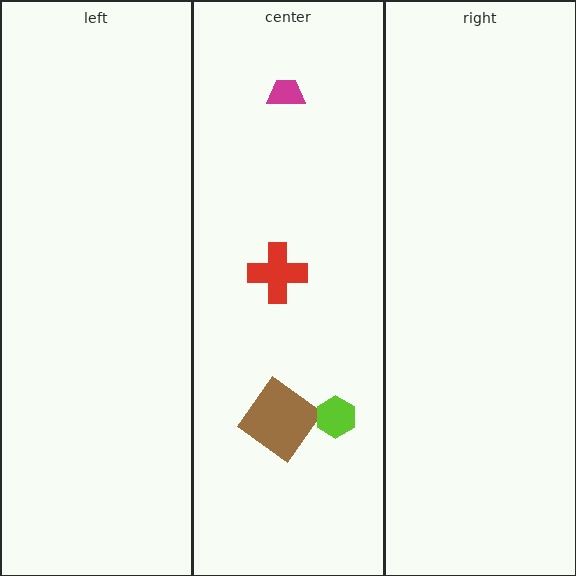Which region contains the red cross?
The center region.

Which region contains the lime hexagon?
The center region.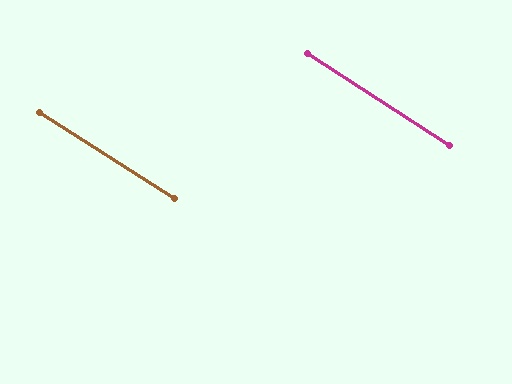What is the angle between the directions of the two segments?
Approximately 1 degree.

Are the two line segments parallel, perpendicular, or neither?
Parallel — their directions differ by only 0.5°.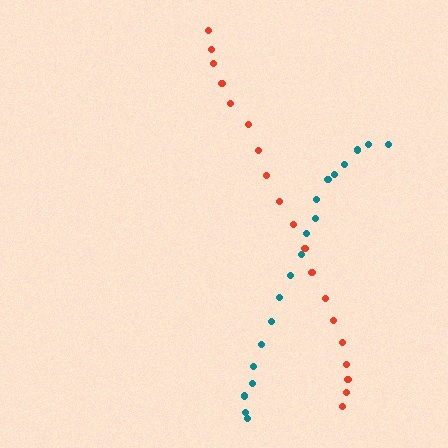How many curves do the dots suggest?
There are 2 distinct paths.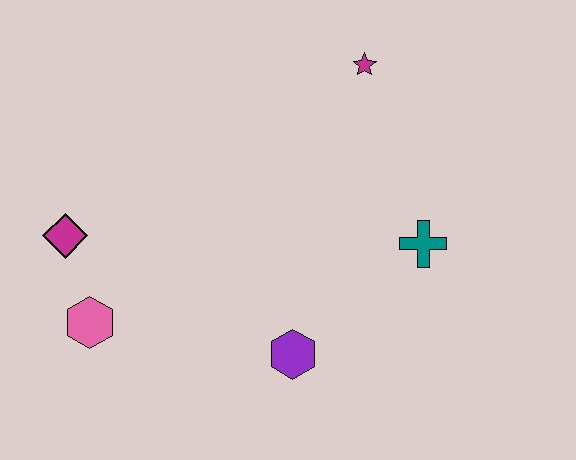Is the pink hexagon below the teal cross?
Yes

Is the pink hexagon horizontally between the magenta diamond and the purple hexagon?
Yes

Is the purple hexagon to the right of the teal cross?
No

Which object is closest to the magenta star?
The teal cross is closest to the magenta star.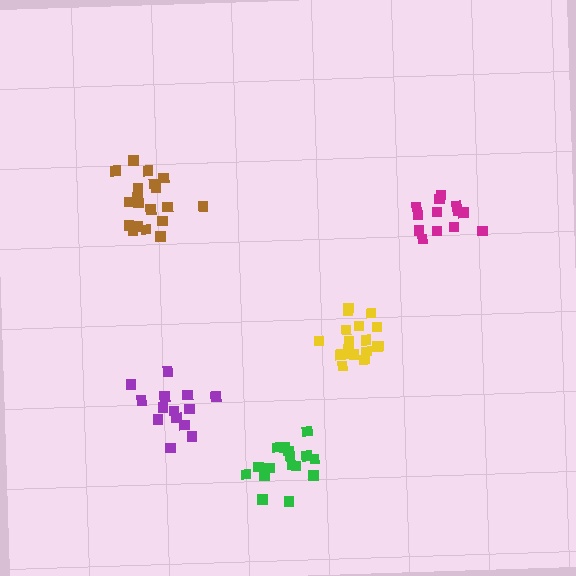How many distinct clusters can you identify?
There are 5 distinct clusters.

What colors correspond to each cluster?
The clusters are colored: green, purple, yellow, magenta, brown.